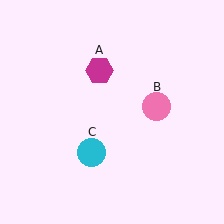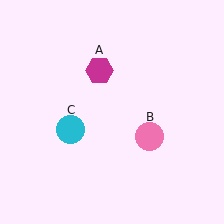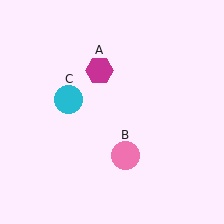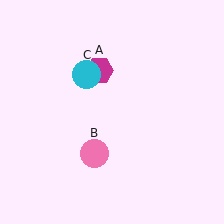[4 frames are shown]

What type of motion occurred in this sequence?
The pink circle (object B), cyan circle (object C) rotated clockwise around the center of the scene.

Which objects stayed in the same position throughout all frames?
Magenta hexagon (object A) remained stationary.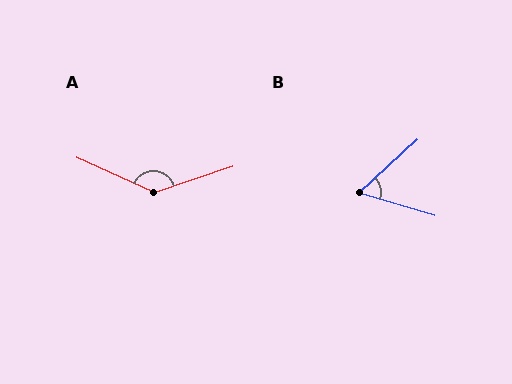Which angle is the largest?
A, at approximately 138 degrees.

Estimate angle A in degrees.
Approximately 138 degrees.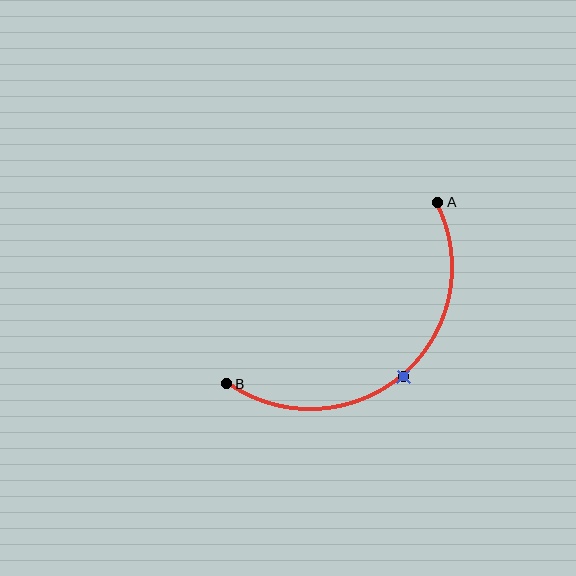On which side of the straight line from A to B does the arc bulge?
The arc bulges below and to the right of the straight line connecting A and B.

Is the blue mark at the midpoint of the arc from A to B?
Yes. The blue mark lies on the arc at equal arc-length from both A and B — it is the arc midpoint.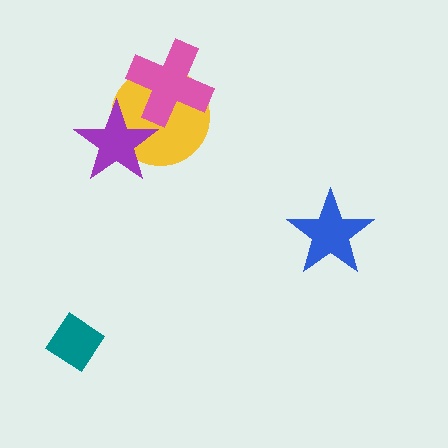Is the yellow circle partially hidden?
Yes, it is partially covered by another shape.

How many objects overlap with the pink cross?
1 object overlaps with the pink cross.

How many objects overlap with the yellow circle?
2 objects overlap with the yellow circle.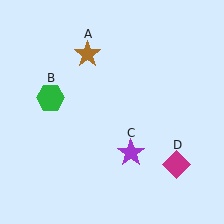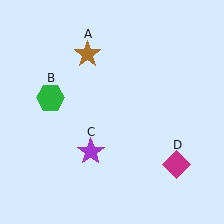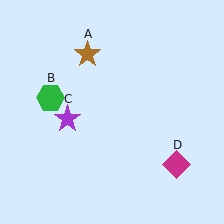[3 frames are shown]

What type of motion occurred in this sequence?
The purple star (object C) rotated clockwise around the center of the scene.